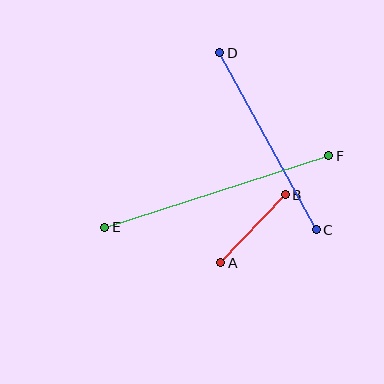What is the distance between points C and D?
The distance is approximately 201 pixels.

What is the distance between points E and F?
The distance is approximately 235 pixels.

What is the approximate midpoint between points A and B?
The midpoint is at approximately (253, 229) pixels.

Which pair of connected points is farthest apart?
Points E and F are farthest apart.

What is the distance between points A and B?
The distance is approximately 94 pixels.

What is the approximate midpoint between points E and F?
The midpoint is at approximately (217, 192) pixels.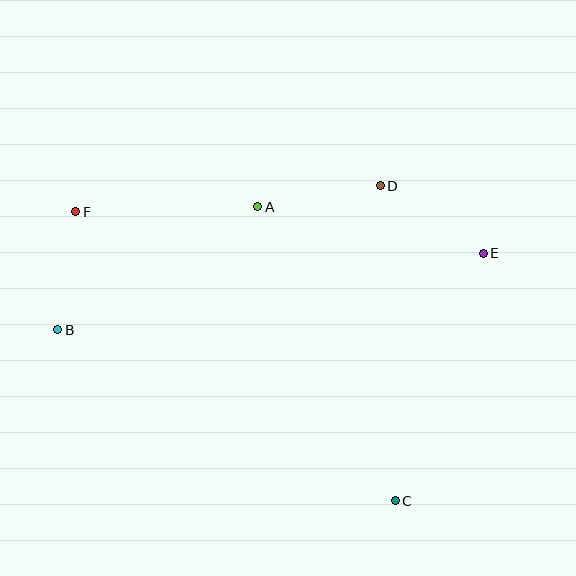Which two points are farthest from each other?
Points B and E are farthest from each other.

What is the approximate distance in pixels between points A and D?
The distance between A and D is approximately 124 pixels.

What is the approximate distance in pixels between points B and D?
The distance between B and D is approximately 353 pixels.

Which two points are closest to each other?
Points B and F are closest to each other.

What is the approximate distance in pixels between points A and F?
The distance between A and F is approximately 182 pixels.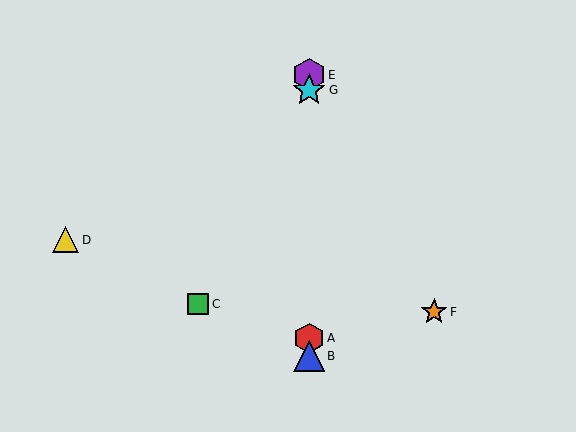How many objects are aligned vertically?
4 objects (A, B, E, G) are aligned vertically.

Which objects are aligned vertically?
Objects A, B, E, G are aligned vertically.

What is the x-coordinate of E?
Object E is at x≈309.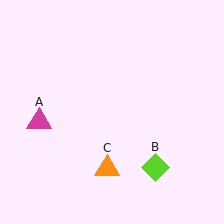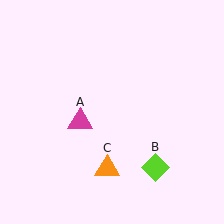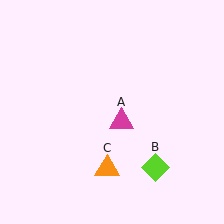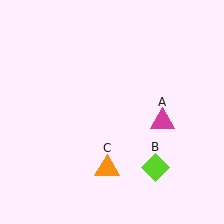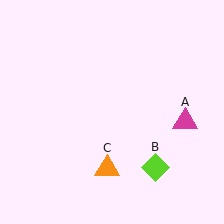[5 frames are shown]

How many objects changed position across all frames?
1 object changed position: magenta triangle (object A).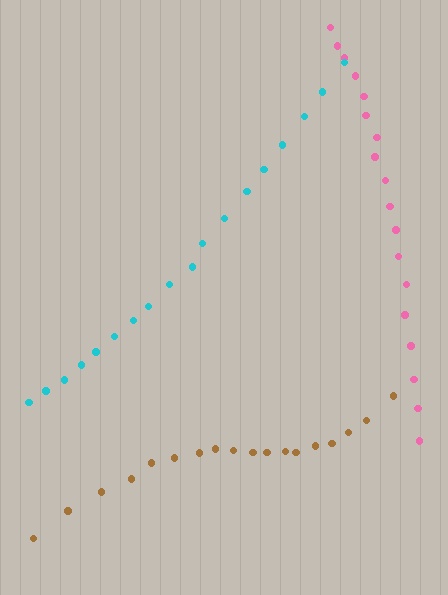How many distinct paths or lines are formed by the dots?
There are 3 distinct paths.